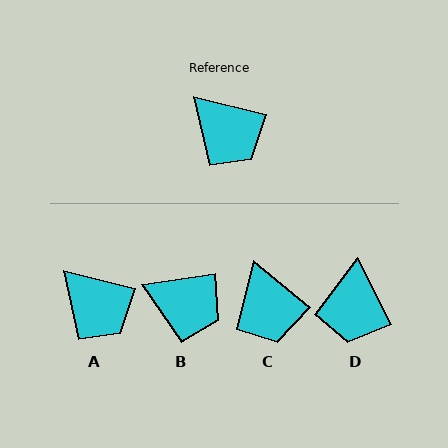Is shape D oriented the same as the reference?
No, it is off by about 49 degrees.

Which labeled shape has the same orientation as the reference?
A.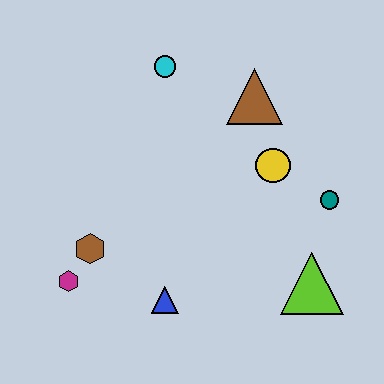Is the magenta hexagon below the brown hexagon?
Yes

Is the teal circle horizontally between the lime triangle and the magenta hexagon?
No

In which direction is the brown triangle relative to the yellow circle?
The brown triangle is above the yellow circle.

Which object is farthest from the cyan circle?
The lime triangle is farthest from the cyan circle.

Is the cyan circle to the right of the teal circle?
No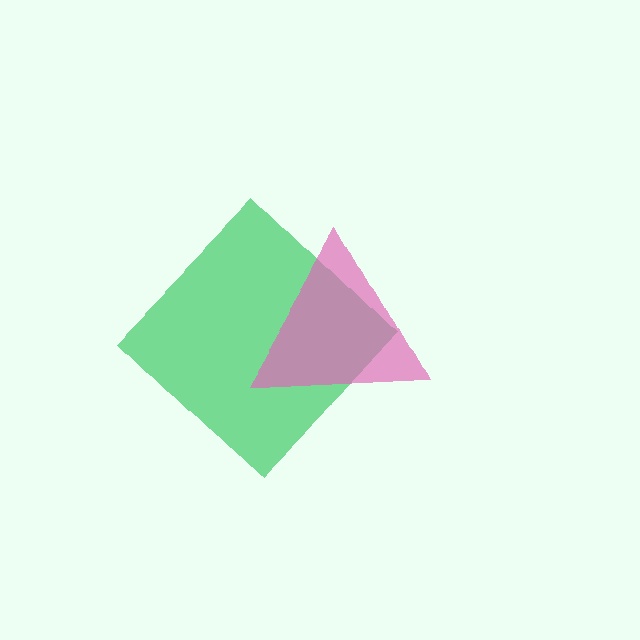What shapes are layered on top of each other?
The layered shapes are: a green diamond, a pink triangle.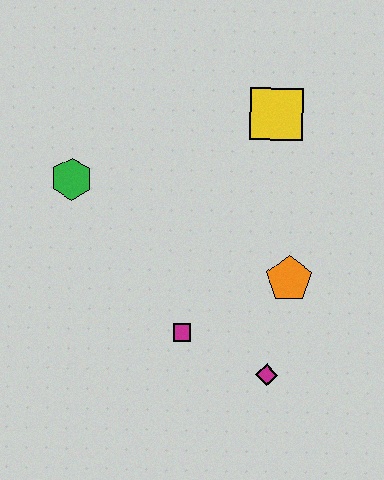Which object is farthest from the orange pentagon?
The green hexagon is farthest from the orange pentagon.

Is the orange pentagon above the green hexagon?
No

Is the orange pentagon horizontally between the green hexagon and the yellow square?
No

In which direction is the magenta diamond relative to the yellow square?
The magenta diamond is below the yellow square.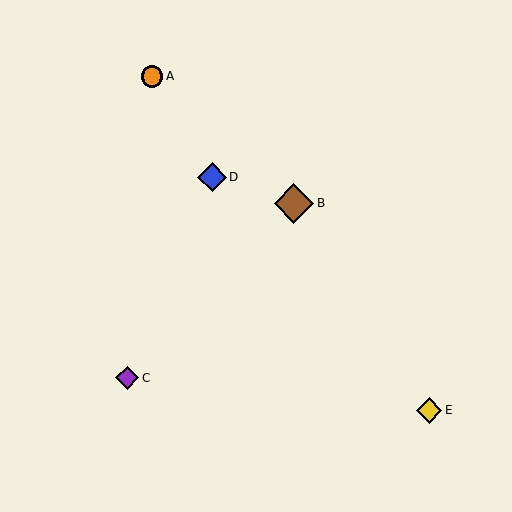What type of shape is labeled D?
Shape D is a blue diamond.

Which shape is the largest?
The brown diamond (labeled B) is the largest.